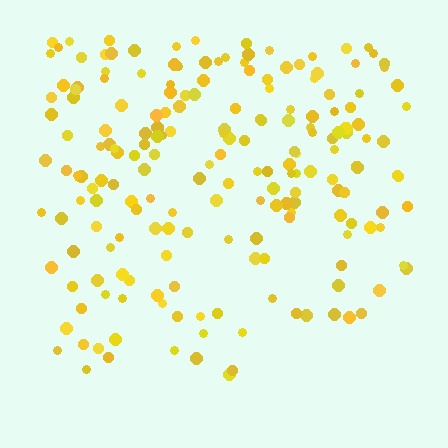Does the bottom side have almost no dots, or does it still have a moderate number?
Still a moderate number, just noticeably fewer than the top.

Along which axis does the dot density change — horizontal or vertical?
Vertical.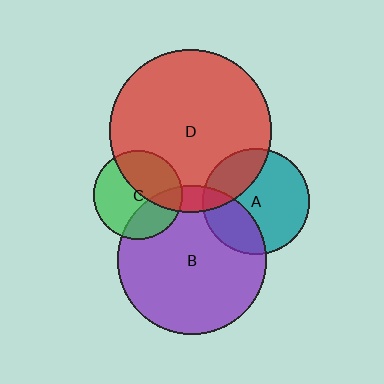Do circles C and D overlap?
Yes.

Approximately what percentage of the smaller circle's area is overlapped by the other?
Approximately 45%.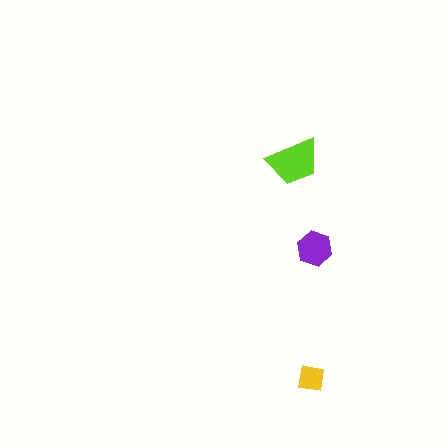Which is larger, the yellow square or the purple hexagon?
The purple hexagon.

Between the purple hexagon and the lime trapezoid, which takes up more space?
The lime trapezoid.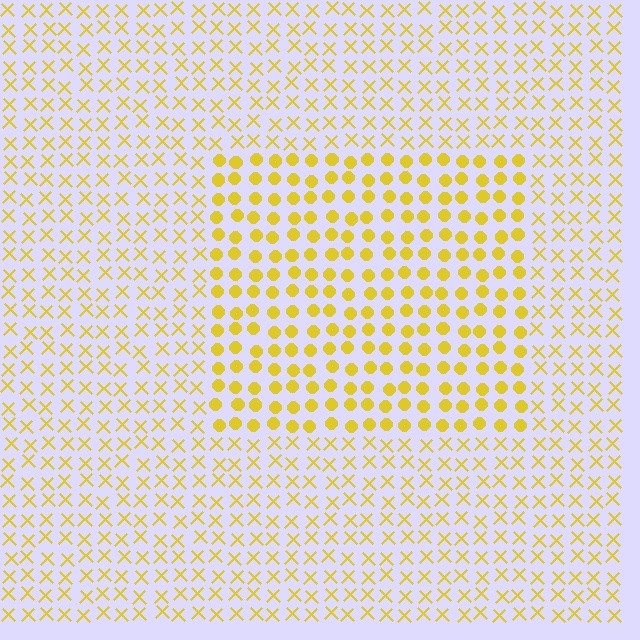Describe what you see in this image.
The image is filled with small yellow elements arranged in a uniform grid. A rectangle-shaped region contains circles, while the surrounding area contains X marks. The boundary is defined purely by the change in element shape.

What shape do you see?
I see a rectangle.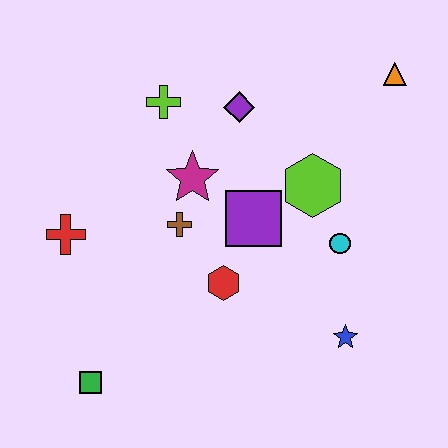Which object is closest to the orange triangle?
The lime hexagon is closest to the orange triangle.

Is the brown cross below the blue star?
No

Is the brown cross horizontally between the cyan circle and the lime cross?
Yes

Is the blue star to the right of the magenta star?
Yes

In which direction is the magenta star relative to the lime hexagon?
The magenta star is to the left of the lime hexagon.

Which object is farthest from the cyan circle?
The green square is farthest from the cyan circle.